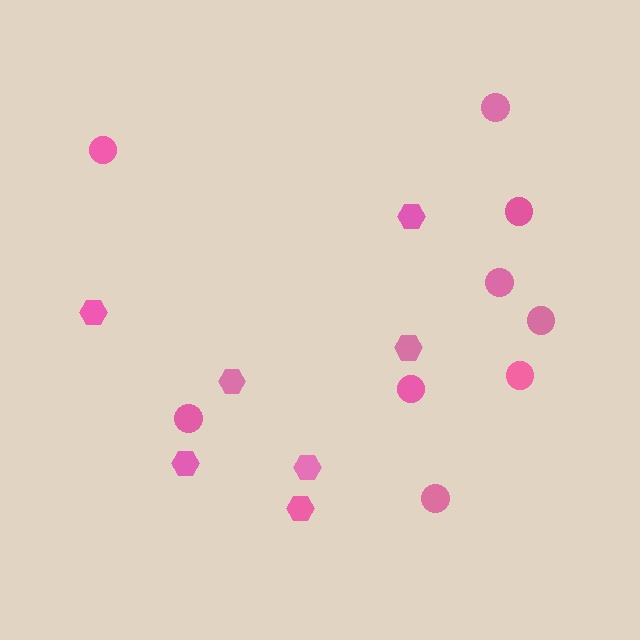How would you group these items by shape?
There are 2 groups: one group of hexagons (7) and one group of circles (9).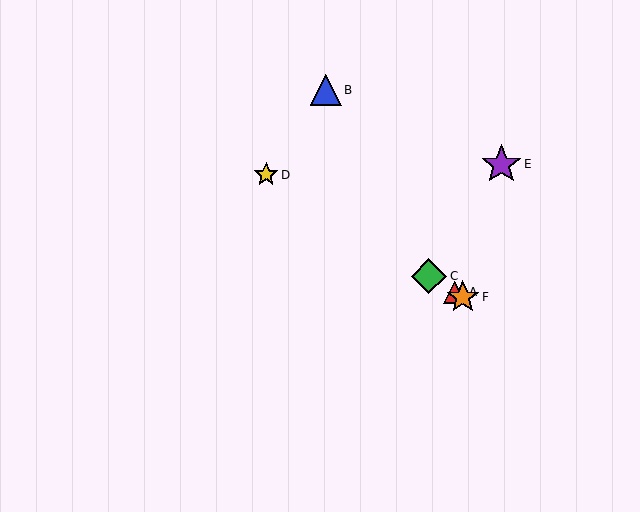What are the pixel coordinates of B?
Object B is at (326, 90).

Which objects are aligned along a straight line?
Objects A, C, D, F are aligned along a straight line.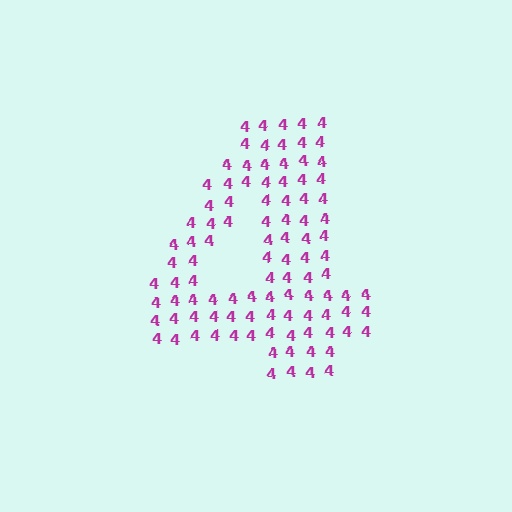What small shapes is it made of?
It is made of small digit 4's.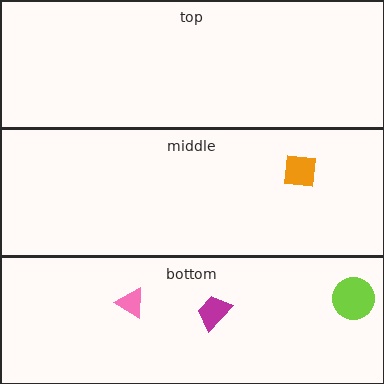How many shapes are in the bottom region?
3.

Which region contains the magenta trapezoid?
The bottom region.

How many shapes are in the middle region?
1.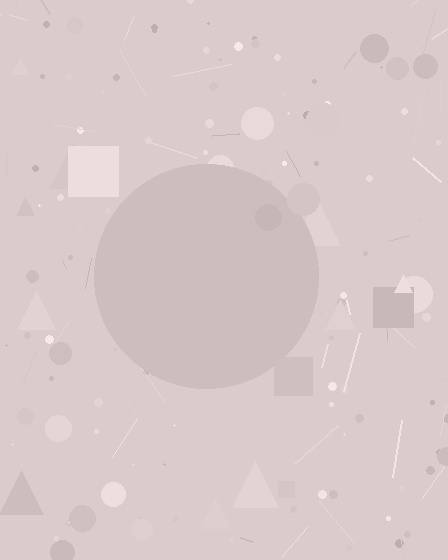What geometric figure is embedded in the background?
A circle is embedded in the background.